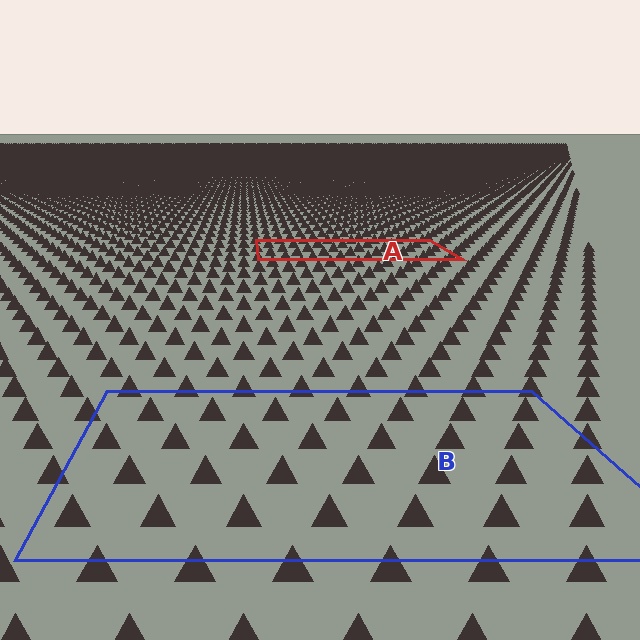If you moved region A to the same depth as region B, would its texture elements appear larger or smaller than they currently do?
They would appear larger. At a closer depth, the same texture elements are projected at a bigger on-screen size.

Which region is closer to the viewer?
Region B is closer. The texture elements there are larger and more spread out.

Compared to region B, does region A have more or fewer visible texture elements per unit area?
Region A has more texture elements per unit area — they are packed more densely because it is farther away.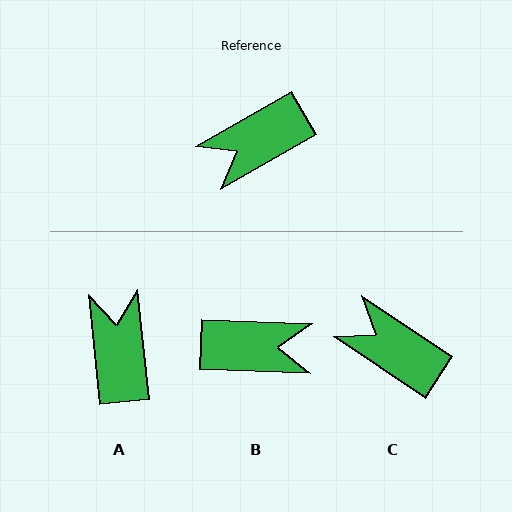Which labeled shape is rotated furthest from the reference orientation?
B, about 148 degrees away.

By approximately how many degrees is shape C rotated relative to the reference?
Approximately 64 degrees clockwise.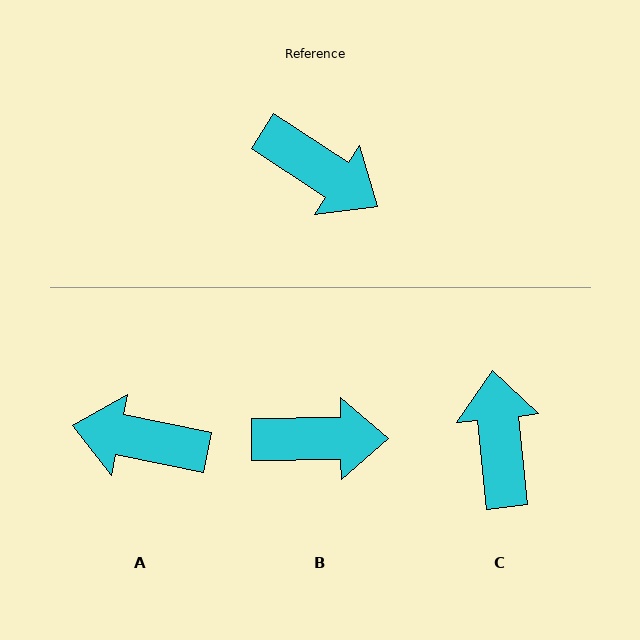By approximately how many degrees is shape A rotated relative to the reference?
Approximately 158 degrees clockwise.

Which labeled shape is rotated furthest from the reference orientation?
A, about 158 degrees away.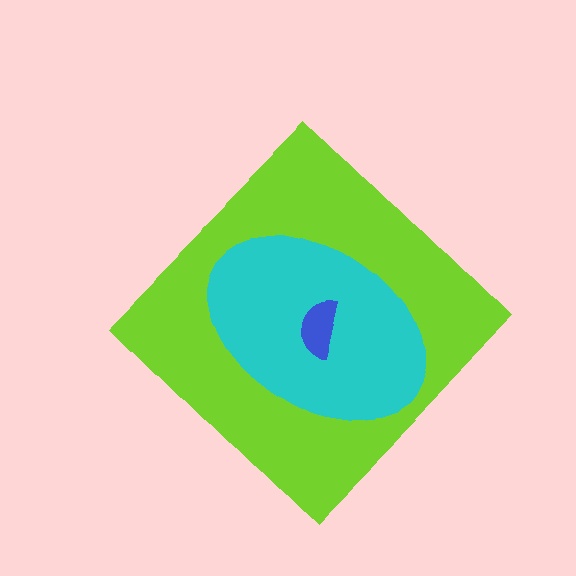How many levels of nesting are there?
3.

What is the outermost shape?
The lime diamond.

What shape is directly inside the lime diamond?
The cyan ellipse.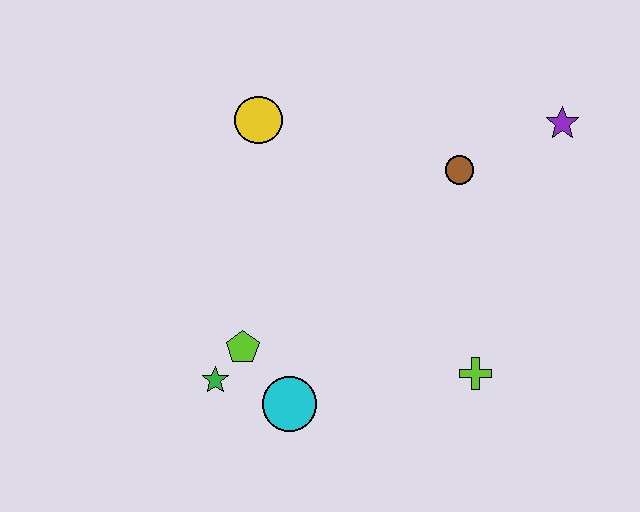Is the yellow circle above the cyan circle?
Yes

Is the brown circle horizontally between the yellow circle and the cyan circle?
No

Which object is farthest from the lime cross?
The yellow circle is farthest from the lime cross.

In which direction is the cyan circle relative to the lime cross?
The cyan circle is to the left of the lime cross.